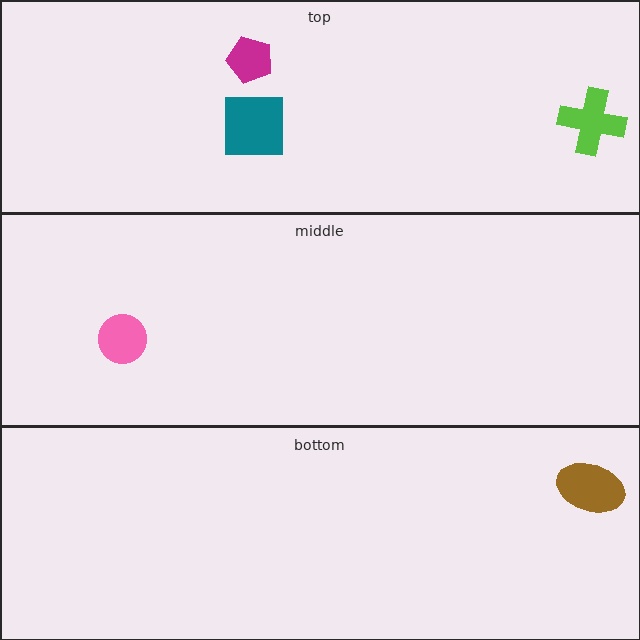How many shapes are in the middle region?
1.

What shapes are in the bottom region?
The brown ellipse.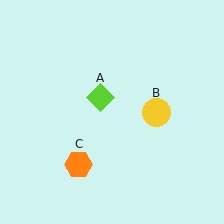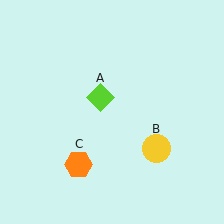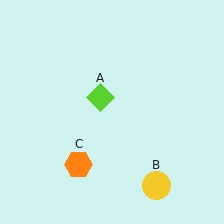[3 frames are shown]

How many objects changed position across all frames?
1 object changed position: yellow circle (object B).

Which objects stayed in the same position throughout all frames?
Lime diamond (object A) and orange hexagon (object C) remained stationary.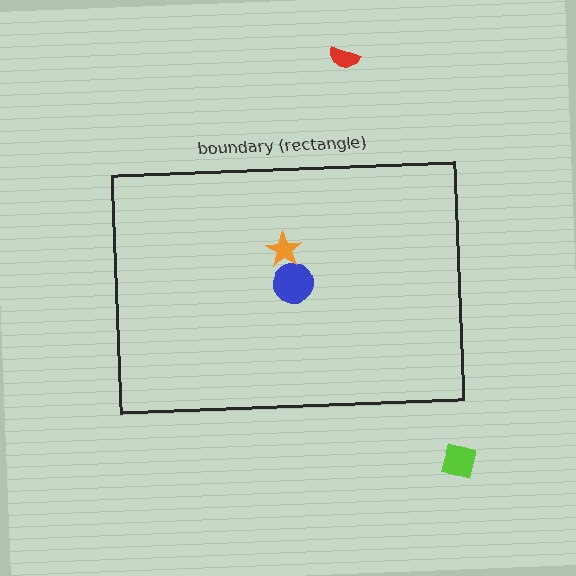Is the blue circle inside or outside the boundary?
Inside.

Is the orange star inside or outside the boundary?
Inside.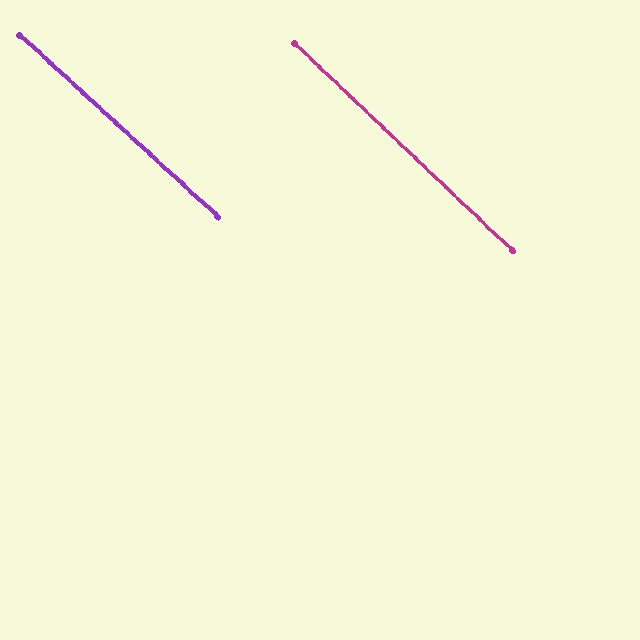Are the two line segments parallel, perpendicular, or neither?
Parallel — their directions differ by only 1.0°.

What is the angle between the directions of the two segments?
Approximately 1 degree.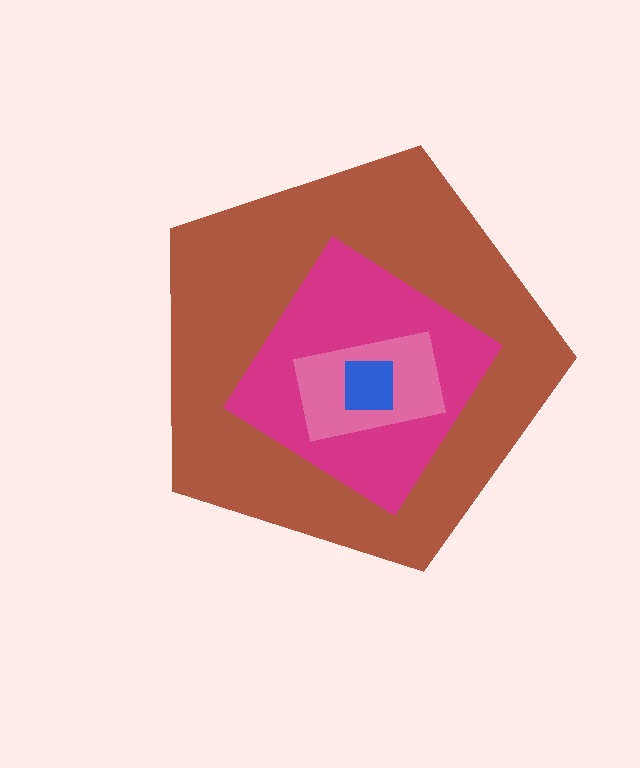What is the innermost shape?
The blue square.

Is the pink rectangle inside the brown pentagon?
Yes.